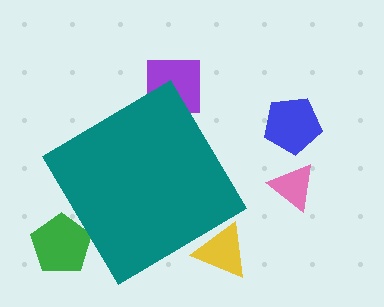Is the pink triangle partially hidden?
No, the pink triangle is fully visible.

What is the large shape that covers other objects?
A teal diamond.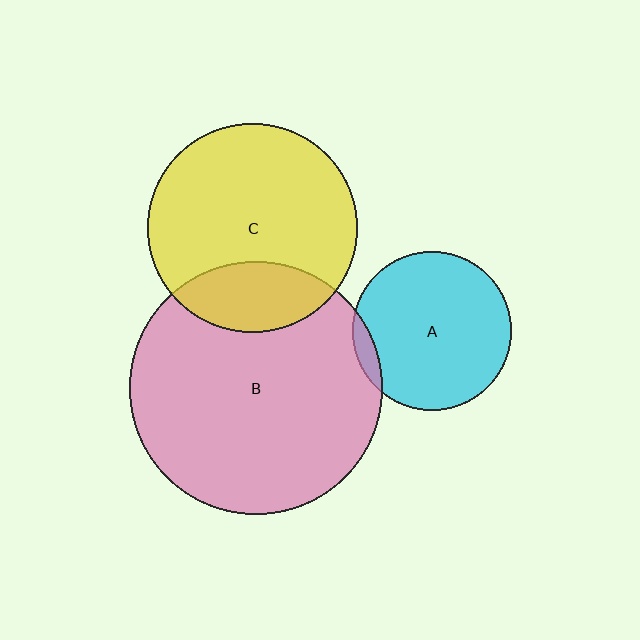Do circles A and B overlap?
Yes.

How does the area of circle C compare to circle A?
Approximately 1.7 times.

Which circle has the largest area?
Circle B (pink).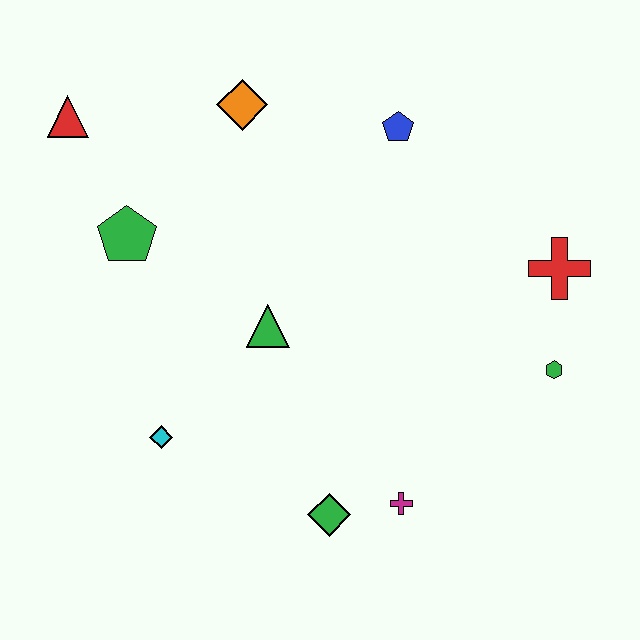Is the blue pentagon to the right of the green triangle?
Yes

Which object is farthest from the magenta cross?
The red triangle is farthest from the magenta cross.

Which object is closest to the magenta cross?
The green diamond is closest to the magenta cross.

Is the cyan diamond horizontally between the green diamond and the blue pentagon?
No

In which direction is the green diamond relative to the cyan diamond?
The green diamond is to the right of the cyan diamond.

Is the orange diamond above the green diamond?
Yes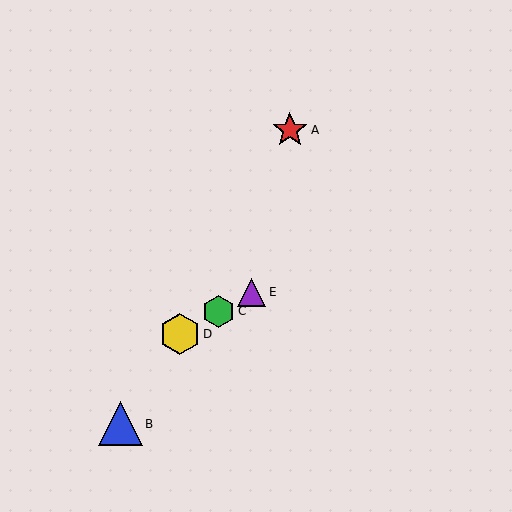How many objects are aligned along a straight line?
3 objects (C, D, E) are aligned along a straight line.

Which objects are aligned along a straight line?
Objects C, D, E are aligned along a straight line.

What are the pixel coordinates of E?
Object E is at (252, 292).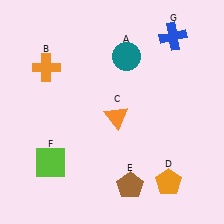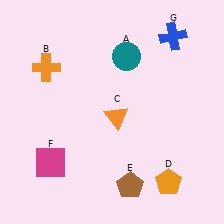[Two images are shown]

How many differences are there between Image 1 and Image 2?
There is 1 difference between the two images.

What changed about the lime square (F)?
In Image 1, F is lime. In Image 2, it changed to magenta.